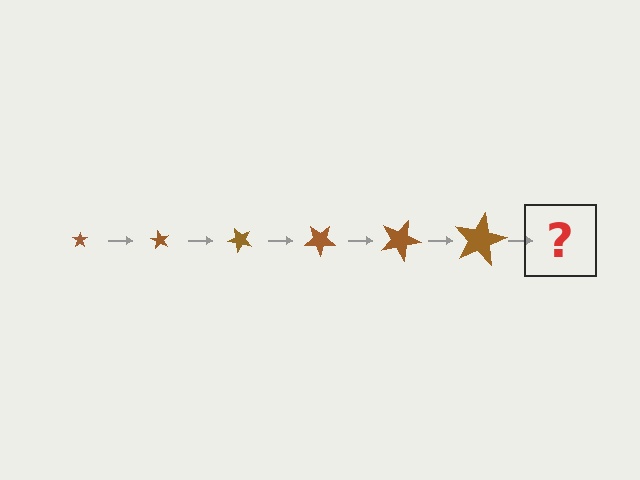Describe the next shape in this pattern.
It should be a star, larger than the previous one and rotated 360 degrees from the start.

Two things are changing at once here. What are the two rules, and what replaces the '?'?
The two rules are that the star grows larger each step and it rotates 60 degrees each step. The '?' should be a star, larger than the previous one and rotated 360 degrees from the start.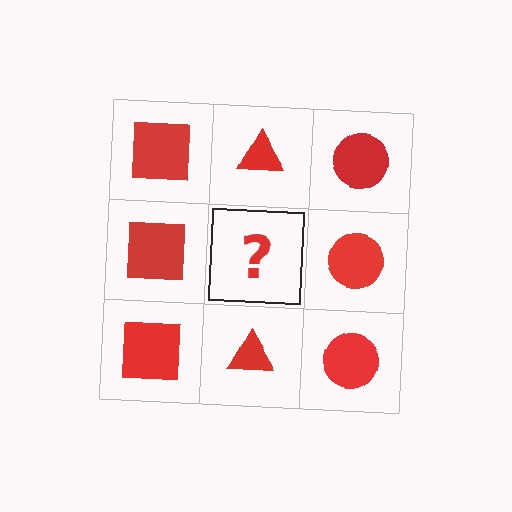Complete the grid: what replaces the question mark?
The question mark should be replaced with a red triangle.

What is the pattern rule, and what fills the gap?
The rule is that each column has a consistent shape. The gap should be filled with a red triangle.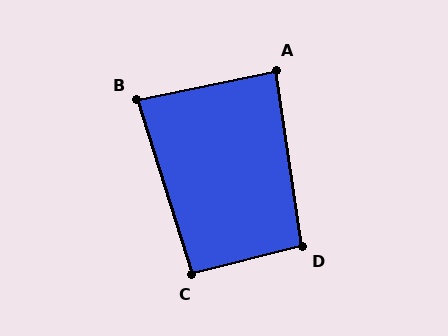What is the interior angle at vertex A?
Approximately 86 degrees (approximately right).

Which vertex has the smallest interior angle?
B, at approximately 84 degrees.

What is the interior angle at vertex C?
Approximately 94 degrees (approximately right).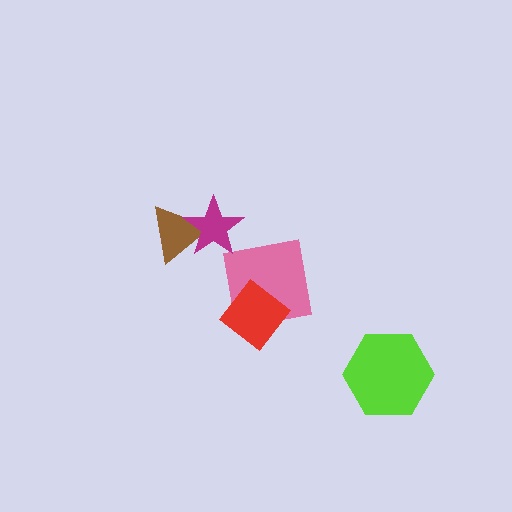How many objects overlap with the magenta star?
1 object overlaps with the magenta star.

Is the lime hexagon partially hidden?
No, no other shape covers it.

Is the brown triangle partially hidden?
Yes, it is partially covered by another shape.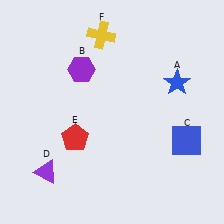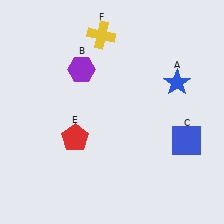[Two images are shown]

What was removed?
The purple triangle (D) was removed in Image 2.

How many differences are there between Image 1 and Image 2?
There is 1 difference between the two images.